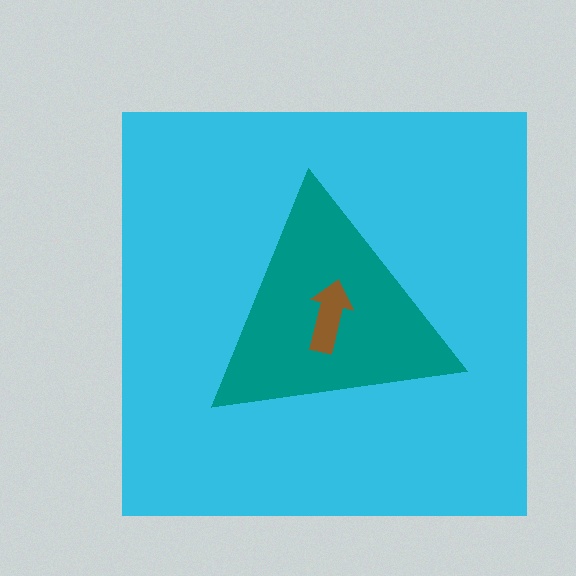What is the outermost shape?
The cyan square.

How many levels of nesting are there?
3.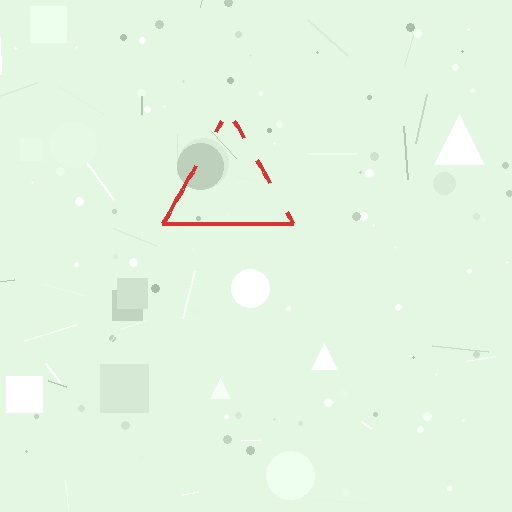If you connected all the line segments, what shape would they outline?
They would outline a triangle.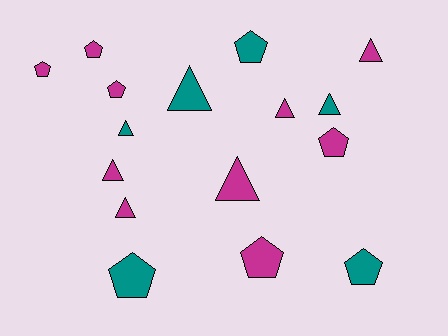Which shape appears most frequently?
Triangle, with 8 objects.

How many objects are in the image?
There are 16 objects.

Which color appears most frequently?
Magenta, with 10 objects.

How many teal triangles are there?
There are 3 teal triangles.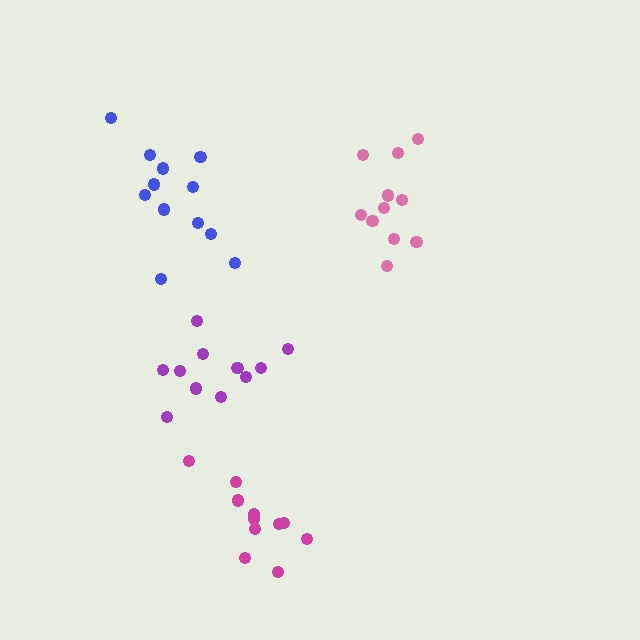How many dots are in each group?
Group 1: 11 dots, Group 2: 11 dots, Group 3: 13 dots, Group 4: 11 dots (46 total).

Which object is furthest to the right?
The pink cluster is rightmost.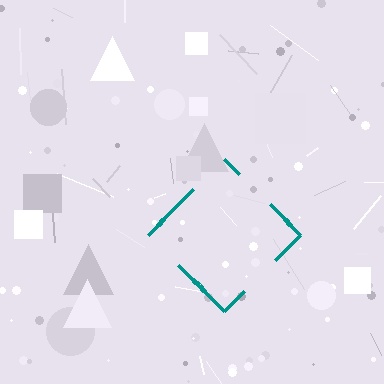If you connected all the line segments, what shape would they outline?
They would outline a diamond.